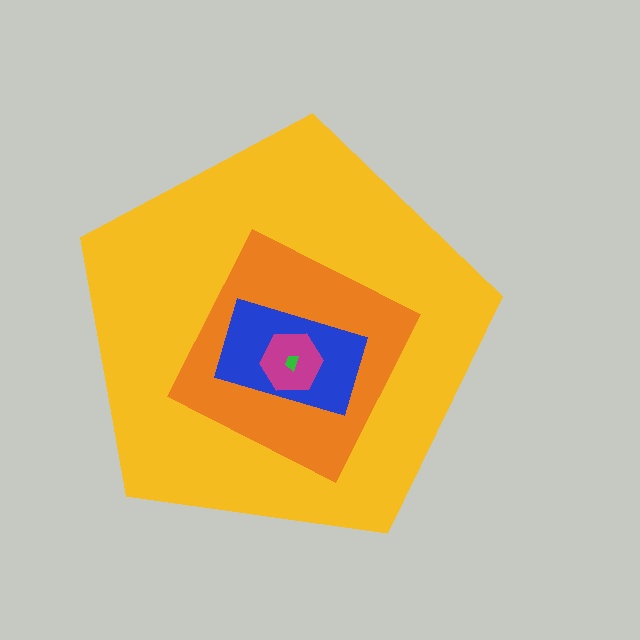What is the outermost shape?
The yellow pentagon.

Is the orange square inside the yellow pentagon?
Yes.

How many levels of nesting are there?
5.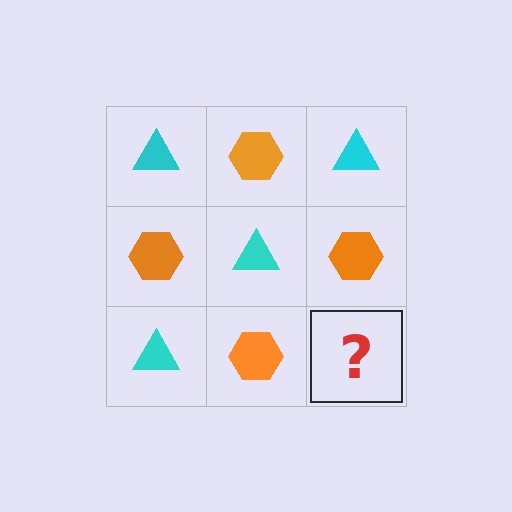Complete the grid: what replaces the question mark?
The question mark should be replaced with a cyan triangle.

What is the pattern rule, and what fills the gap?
The rule is that it alternates cyan triangle and orange hexagon in a checkerboard pattern. The gap should be filled with a cyan triangle.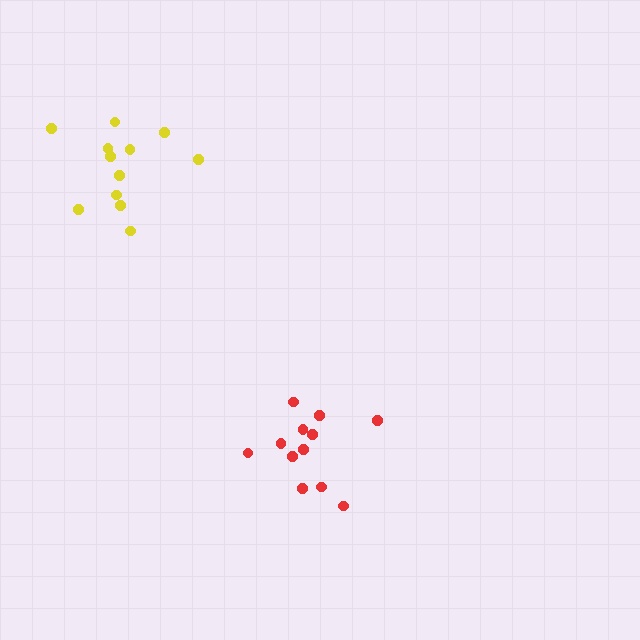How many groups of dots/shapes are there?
There are 2 groups.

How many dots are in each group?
Group 1: 12 dots, Group 2: 12 dots (24 total).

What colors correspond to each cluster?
The clusters are colored: red, yellow.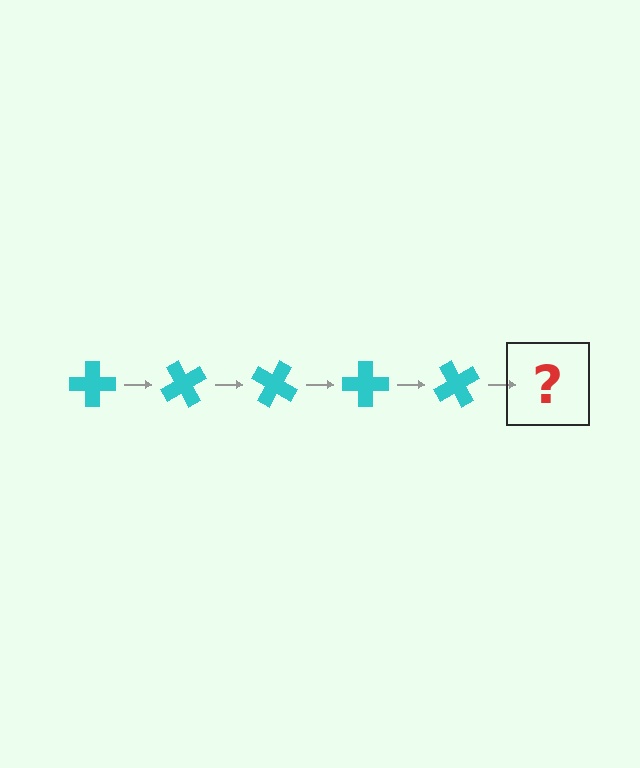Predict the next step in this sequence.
The next step is a cyan cross rotated 300 degrees.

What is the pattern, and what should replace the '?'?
The pattern is that the cross rotates 60 degrees each step. The '?' should be a cyan cross rotated 300 degrees.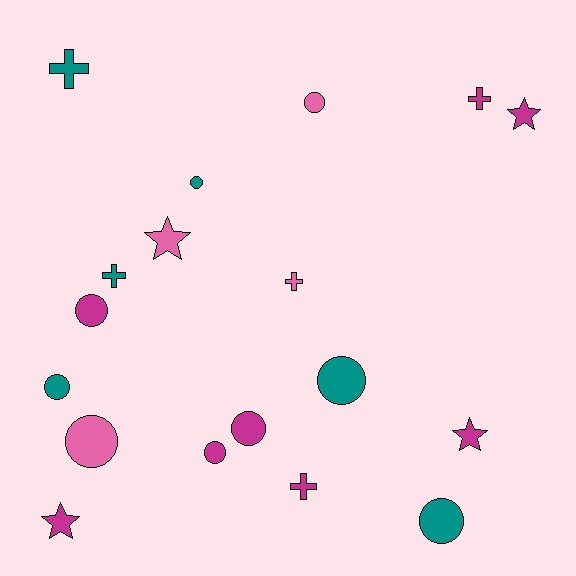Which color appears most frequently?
Magenta, with 8 objects.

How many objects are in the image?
There are 18 objects.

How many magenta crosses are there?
There are 2 magenta crosses.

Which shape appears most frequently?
Circle, with 9 objects.